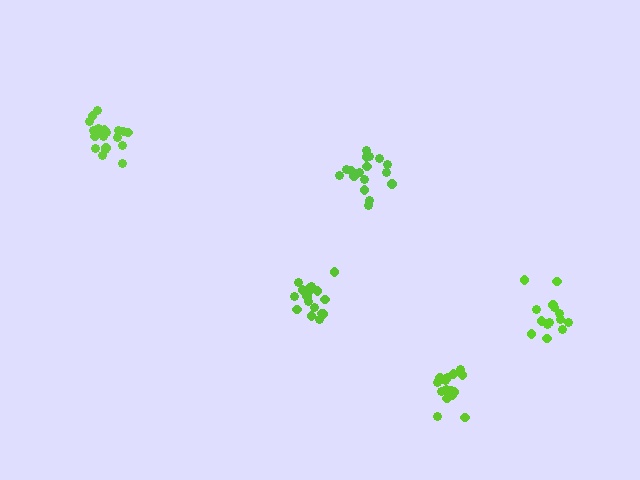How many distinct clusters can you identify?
There are 5 distinct clusters.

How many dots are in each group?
Group 1: 17 dots, Group 2: 17 dots, Group 3: 14 dots, Group 4: 17 dots, Group 5: 20 dots (85 total).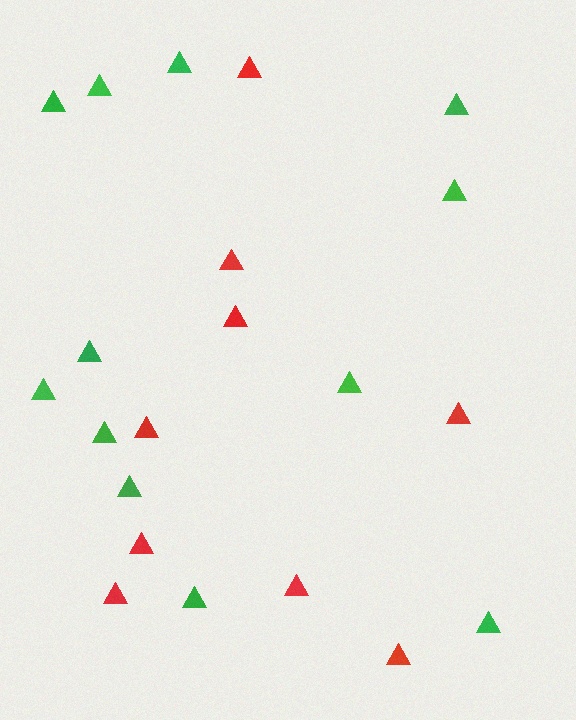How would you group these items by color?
There are 2 groups: one group of green triangles (12) and one group of red triangles (9).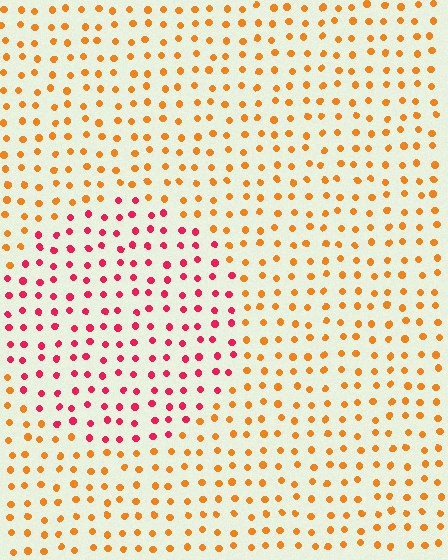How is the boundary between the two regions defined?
The boundary is defined purely by a slight shift in hue (about 47 degrees). Spacing, size, and orientation are identical on both sides.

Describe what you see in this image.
The image is filled with small orange elements in a uniform arrangement. A circle-shaped region is visible where the elements are tinted to a slightly different hue, forming a subtle color boundary.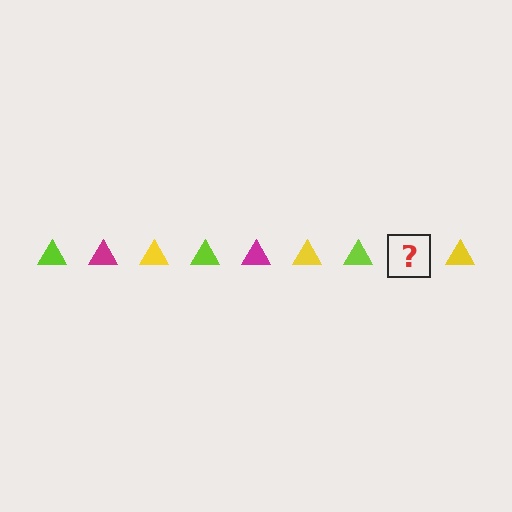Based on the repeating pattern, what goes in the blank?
The blank should be a magenta triangle.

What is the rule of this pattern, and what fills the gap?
The rule is that the pattern cycles through lime, magenta, yellow triangles. The gap should be filled with a magenta triangle.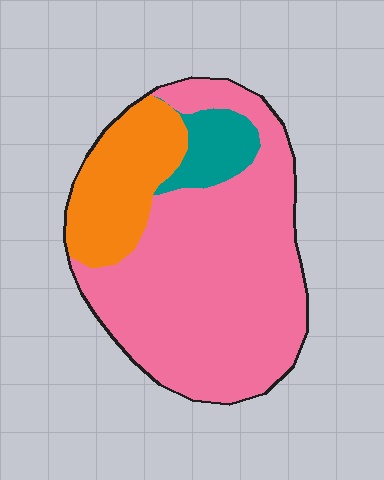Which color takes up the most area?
Pink, at roughly 70%.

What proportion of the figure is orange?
Orange covers 21% of the figure.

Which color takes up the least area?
Teal, at roughly 10%.